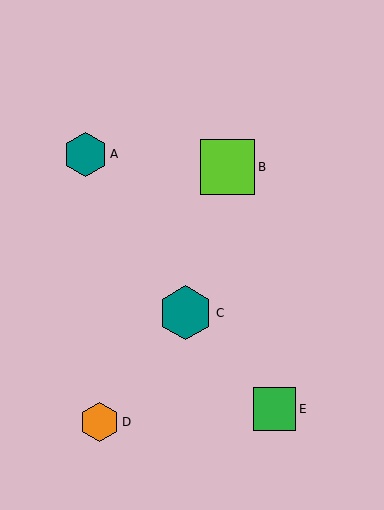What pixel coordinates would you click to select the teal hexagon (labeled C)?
Click at (186, 313) to select the teal hexagon C.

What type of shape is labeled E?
Shape E is a green square.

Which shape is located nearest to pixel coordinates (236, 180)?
The lime square (labeled B) at (228, 167) is nearest to that location.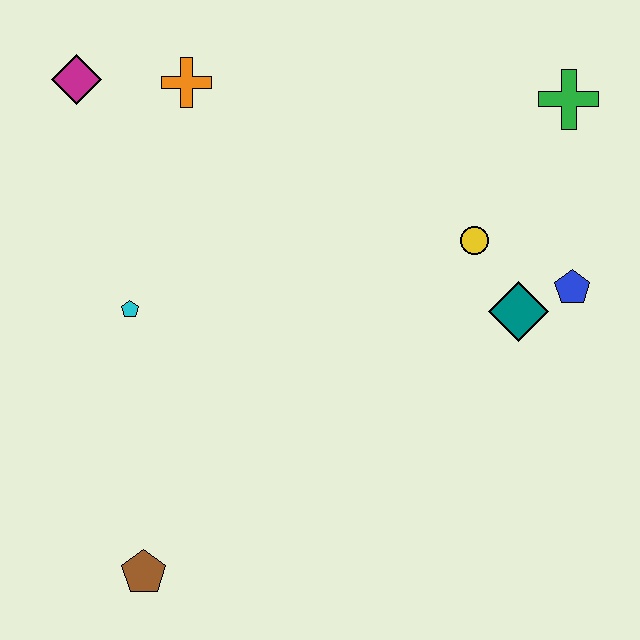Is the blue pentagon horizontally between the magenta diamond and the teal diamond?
No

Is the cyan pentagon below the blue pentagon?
Yes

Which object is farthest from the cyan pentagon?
The green cross is farthest from the cyan pentagon.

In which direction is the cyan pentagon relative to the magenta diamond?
The cyan pentagon is below the magenta diamond.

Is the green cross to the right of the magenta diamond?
Yes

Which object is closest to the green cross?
The yellow circle is closest to the green cross.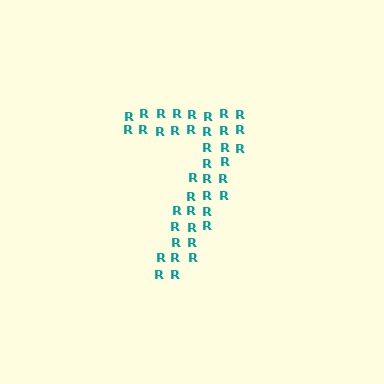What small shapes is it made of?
It is made of small letter R's.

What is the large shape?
The large shape is the digit 7.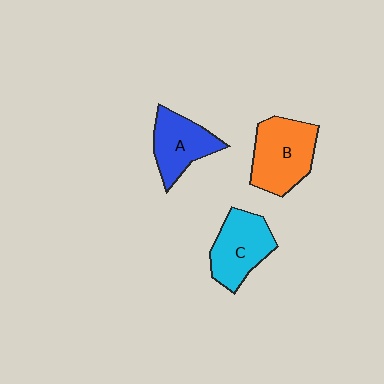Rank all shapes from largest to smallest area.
From largest to smallest: B (orange), C (cyan), A (blue).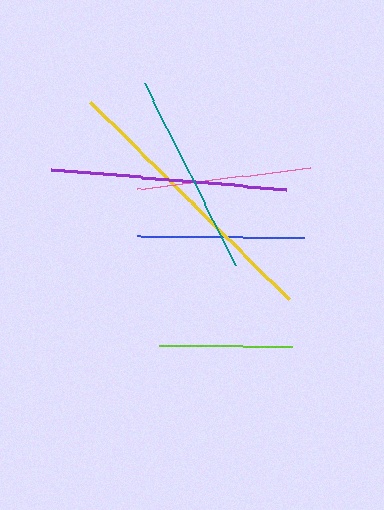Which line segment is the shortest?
The lime line is the shortest at approximately 133 pixels.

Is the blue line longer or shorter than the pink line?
The pink line is longer than the blue line.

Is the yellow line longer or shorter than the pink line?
The yellow line is longer than the pink line.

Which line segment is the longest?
The yellow line is the longest at approximately 278 pixels.